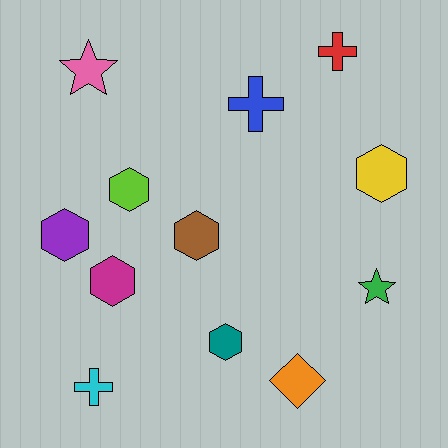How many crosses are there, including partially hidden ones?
There are 3 crosses.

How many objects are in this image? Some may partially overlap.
There are 12 objects.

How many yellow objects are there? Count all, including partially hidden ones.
There is 1 yellow object.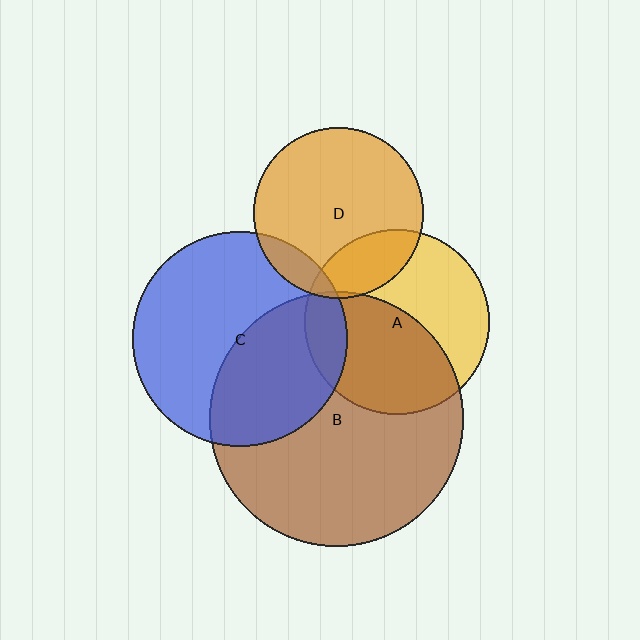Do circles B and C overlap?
Yes.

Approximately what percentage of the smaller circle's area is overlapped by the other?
Approximately 40%.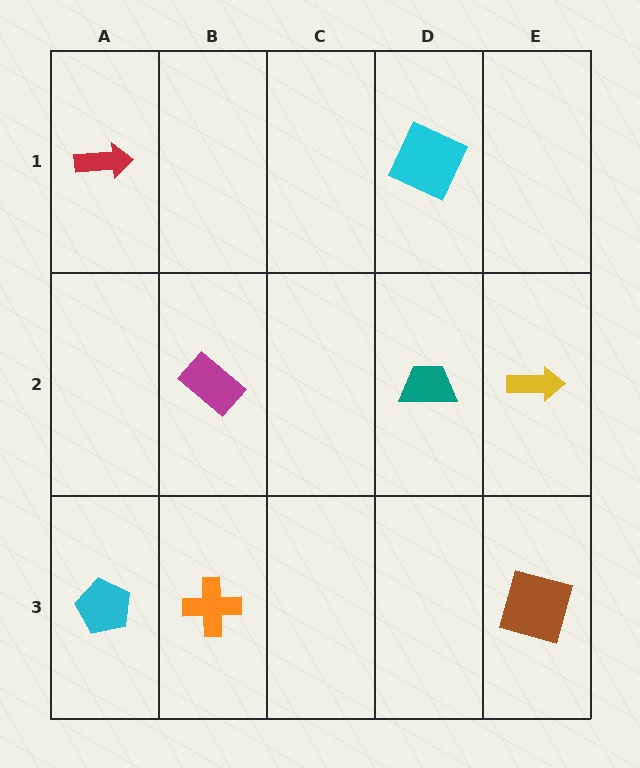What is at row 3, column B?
An orange cross.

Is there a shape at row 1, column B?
No, that cell is empty.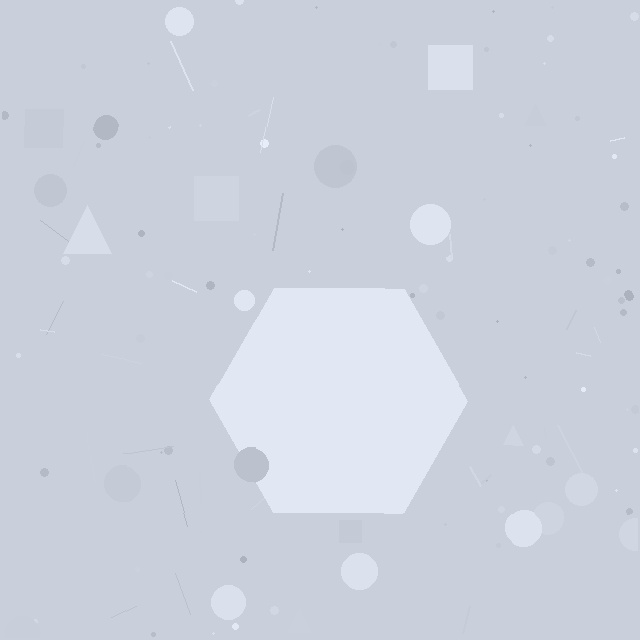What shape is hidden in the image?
A hexagon is hidden in the image.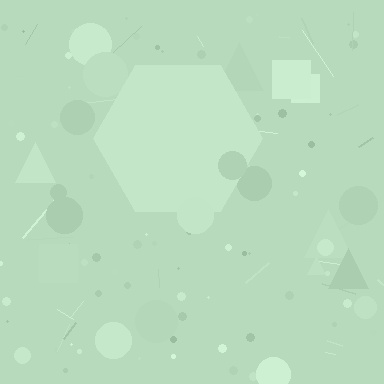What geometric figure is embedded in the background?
A hexagon is embedded in the background.